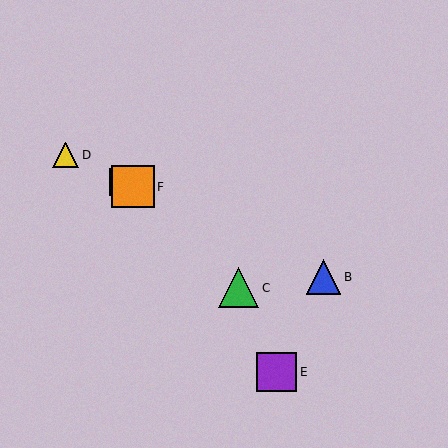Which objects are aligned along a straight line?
Objects A, B, D, F are aligned along a straight line.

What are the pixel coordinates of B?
Object B is at (324, 277).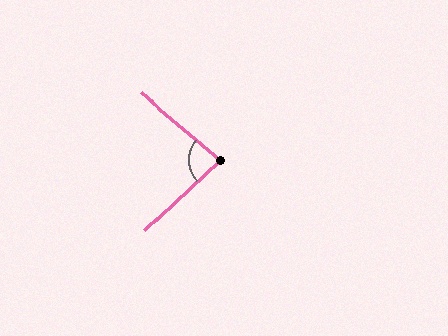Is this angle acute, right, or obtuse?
It is acute.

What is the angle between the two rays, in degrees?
Approximately 83 degrees.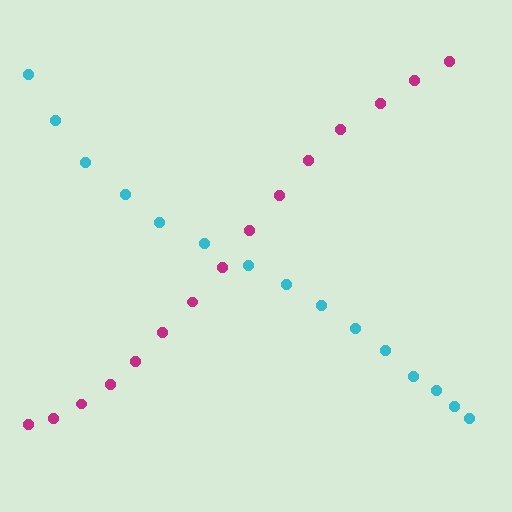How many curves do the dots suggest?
There are 2 distinct paths.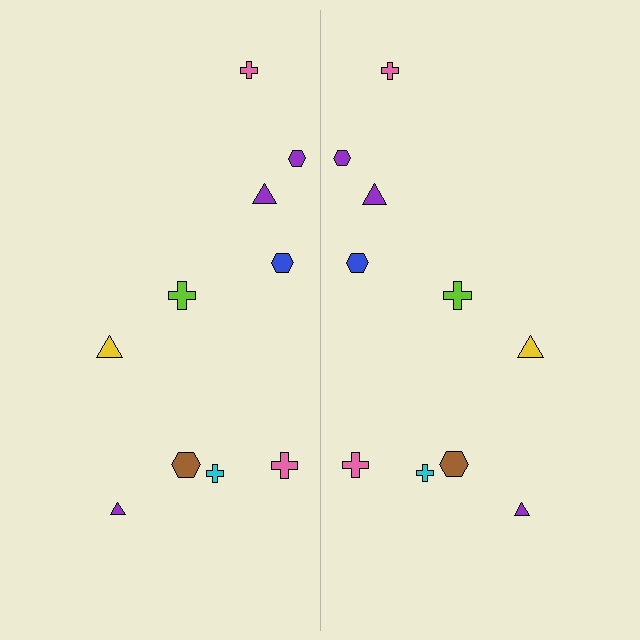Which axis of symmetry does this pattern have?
The pattern has a vertical axis of symmetry running through the center of the image.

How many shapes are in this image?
There are 20 shapes in this image.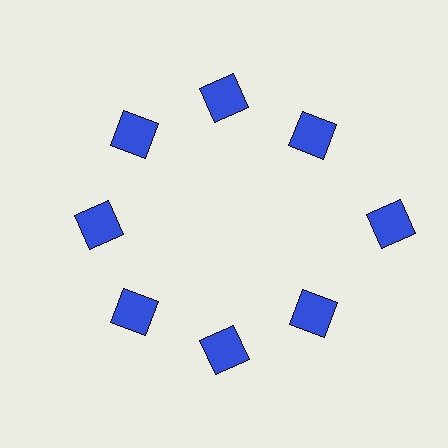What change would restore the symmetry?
The symmetry would be restored by moving it inward, back onto the ring so that all 8 squares sit at equal angles and equal distance from the center.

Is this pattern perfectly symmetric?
No. The 8 blue squares are arranged in a ring, but one element near the 3 o'clock position is pushed outward from the center, breaking the 8-fold rotational symmetry.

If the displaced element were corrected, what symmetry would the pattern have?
It would have 8-fold rotational symmetry — the pattern would map onto itself every 45 degrees.